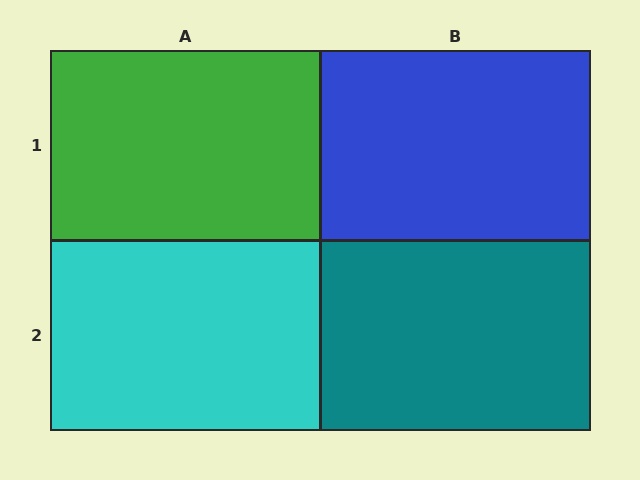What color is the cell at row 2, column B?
Teal.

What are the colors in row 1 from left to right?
Green, blue.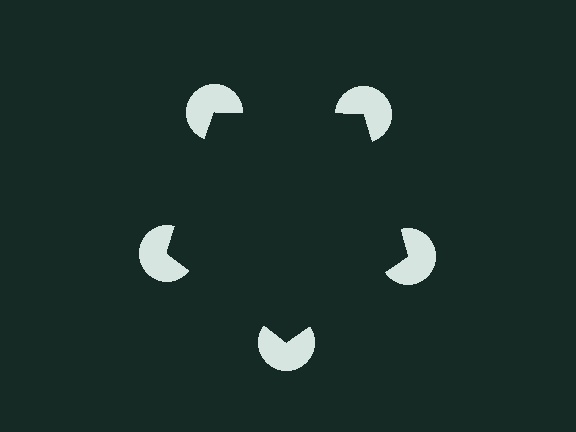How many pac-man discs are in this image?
There are 5 — one at each vertex of the illusory pentagon.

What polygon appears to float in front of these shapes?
An illusory pentagon — its edges are inferred from the aligned wedge cuts in the pac-man discs, not physically drawn.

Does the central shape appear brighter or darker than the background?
It typically appears slightly darker than the background, even though no actual brightness change is drawn.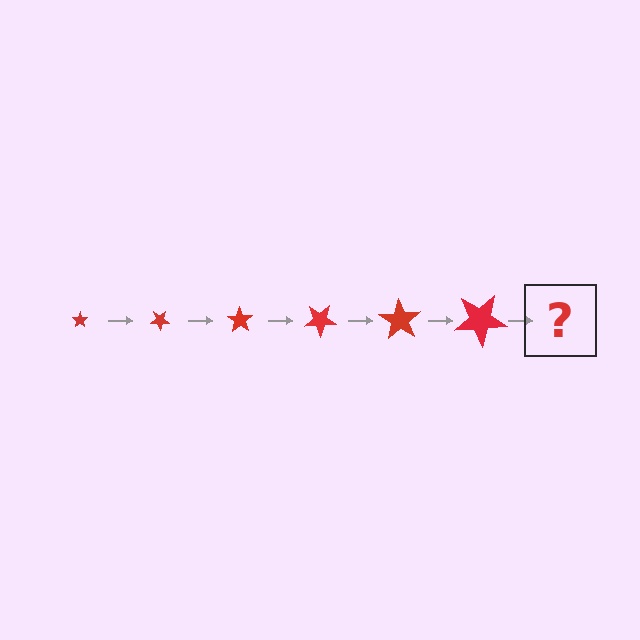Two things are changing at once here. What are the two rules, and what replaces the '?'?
The two rules are that the star grows larger each step and it rotates 35 degrees each step. The '?' should be a star, larger than the previous one and rotated 210 degrees from the start.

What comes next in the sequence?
The next element should be a star, larger than the previous one and rotated 210 degrees from the start.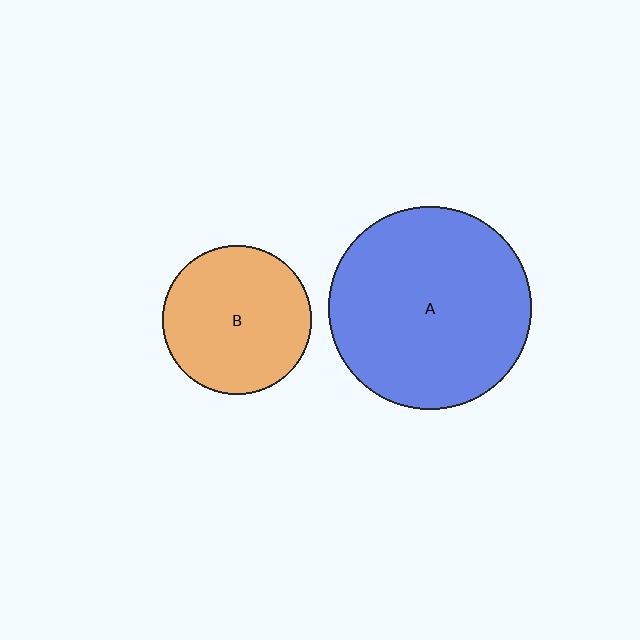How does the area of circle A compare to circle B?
Approximately 1.9 times.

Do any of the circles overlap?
No, none of the circles overlap.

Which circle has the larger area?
Circle A (blue).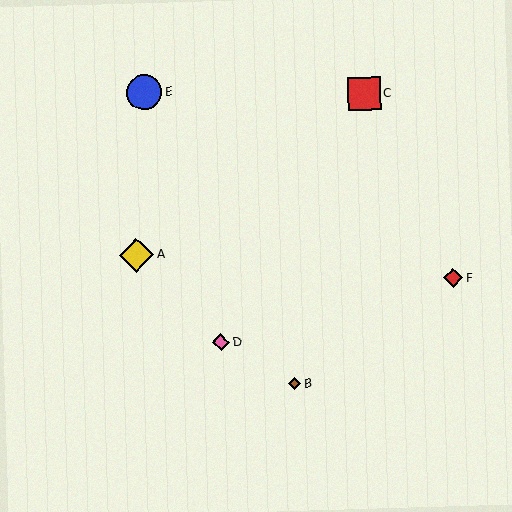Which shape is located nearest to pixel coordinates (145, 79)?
The blue circle (labeled E) at (144, 92) is nearest to that location.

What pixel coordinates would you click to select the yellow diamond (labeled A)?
Click at (137, 255) to select the yellow diamond A.